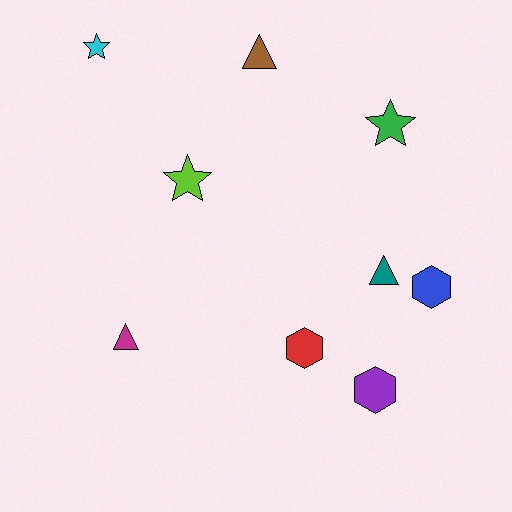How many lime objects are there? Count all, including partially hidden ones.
There is 1 lime object.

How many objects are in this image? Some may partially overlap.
There are 9 objects.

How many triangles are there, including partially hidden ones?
There are 3 triangles.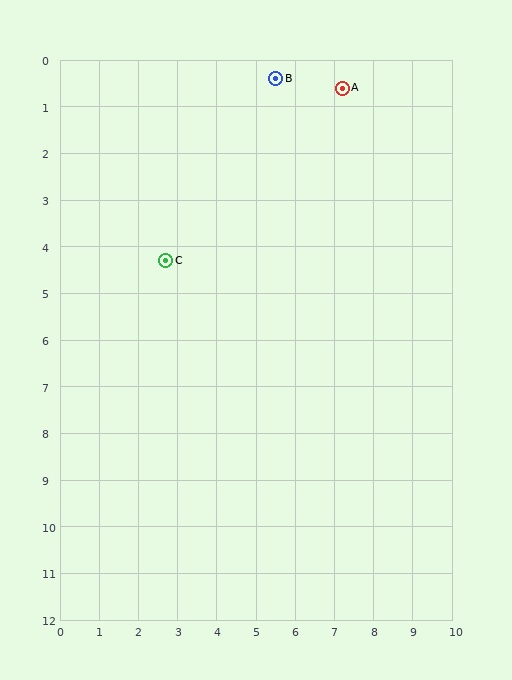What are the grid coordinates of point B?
Point B is at approximately (5.5, 0.4).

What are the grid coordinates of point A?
Point A is at approximately (7.2, 0.6).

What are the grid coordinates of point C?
Point C is at approximately (2.7, 4.3).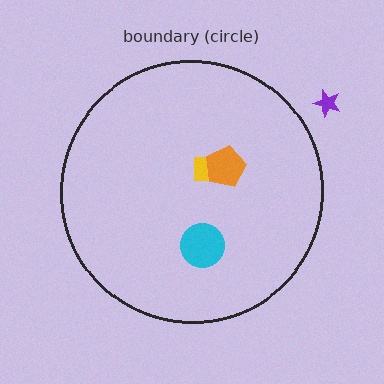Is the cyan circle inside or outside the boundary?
Inside.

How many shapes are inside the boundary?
3 inside, 1 outside.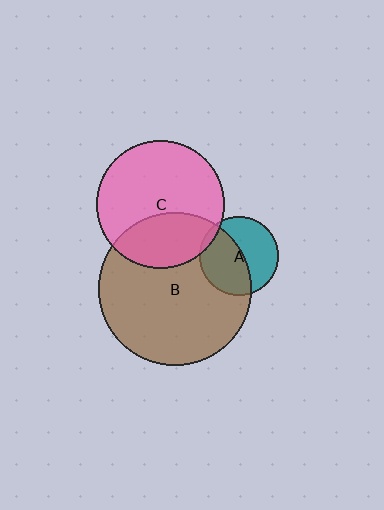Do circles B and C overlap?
Yes.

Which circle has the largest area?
Circle B (brown).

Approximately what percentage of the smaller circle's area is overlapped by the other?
Approximately 35%.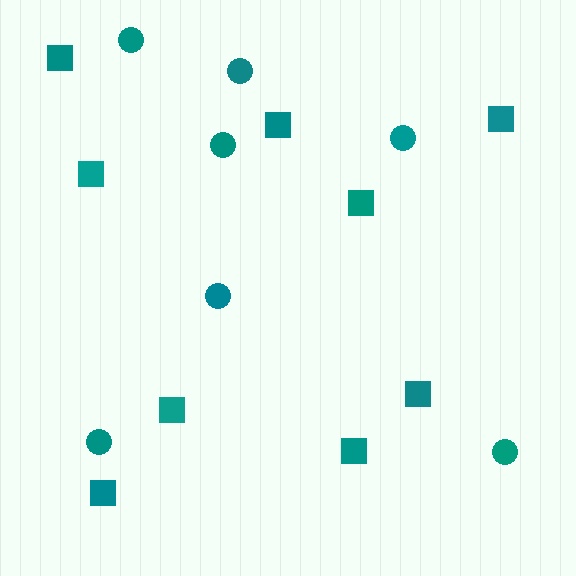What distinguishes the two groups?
There are 2 groups: one group of circles (7) and one group of squares (9).